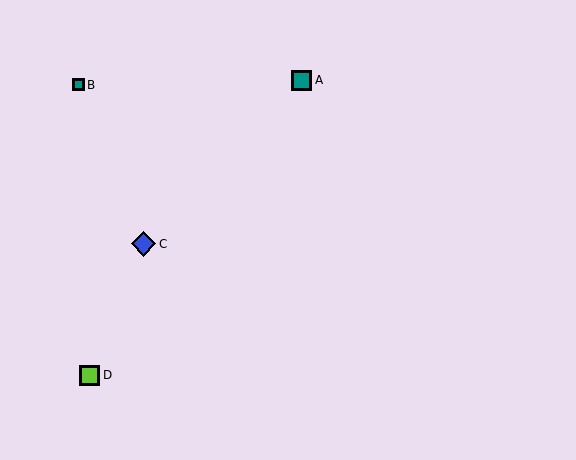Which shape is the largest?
The blue diamond (labeled C) is the largest.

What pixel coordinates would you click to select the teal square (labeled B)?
Click at (78, 85) to select the teal square B.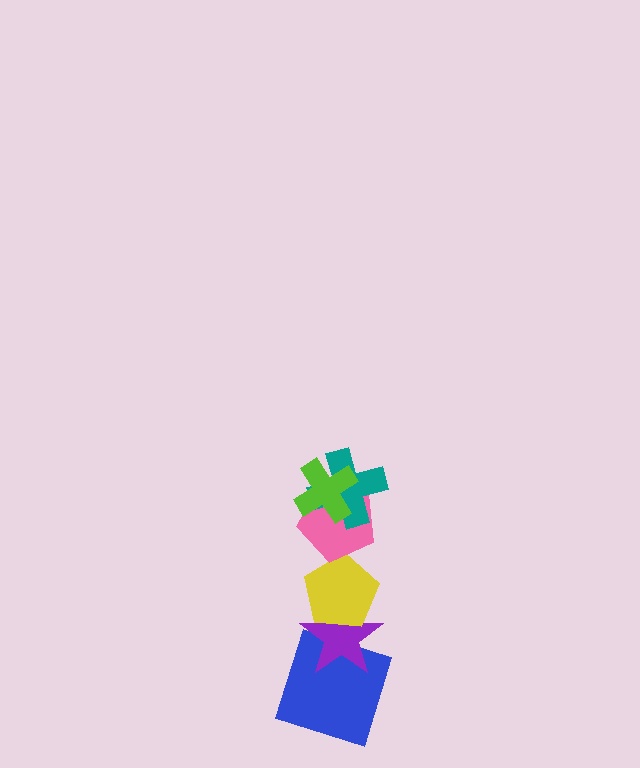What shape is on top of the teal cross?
The lime cross is on top of the teal cross.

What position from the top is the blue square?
The blue square is 6th from the top.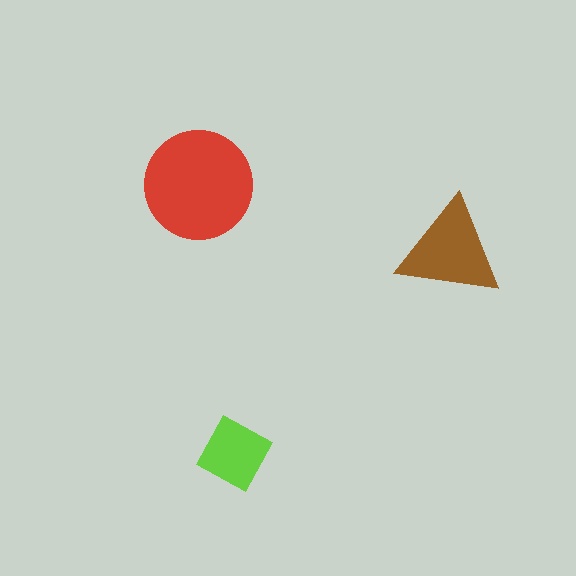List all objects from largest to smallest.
The red circle, the brown triangle, the lime square.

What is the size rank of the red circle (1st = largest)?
1st.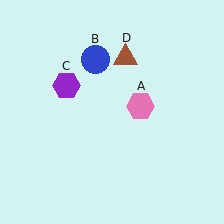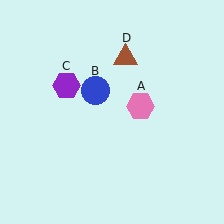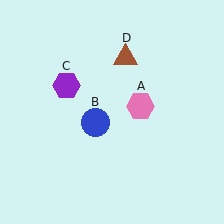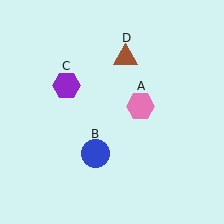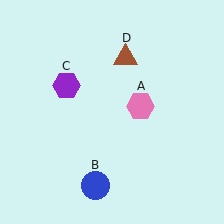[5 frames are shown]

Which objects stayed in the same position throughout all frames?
Pink hexagon (object A) and purple hexagon (object C) and brown triangle (object D) remained stationary.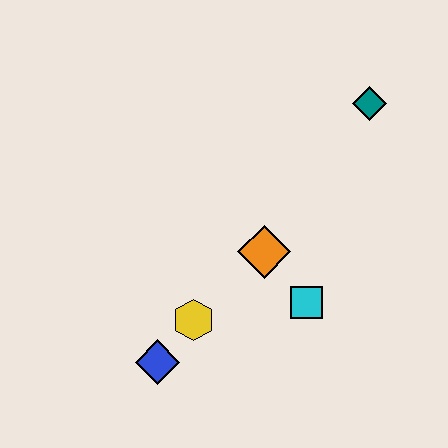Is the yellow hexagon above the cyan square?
No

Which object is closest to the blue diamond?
The yellow hexagon is closest to the blue diamond.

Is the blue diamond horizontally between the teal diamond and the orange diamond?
No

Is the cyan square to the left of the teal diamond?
Yes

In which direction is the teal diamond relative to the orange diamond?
The teal diamond is above the orange diamond.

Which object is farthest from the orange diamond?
The teal diamond is farthest from the orange diamond.